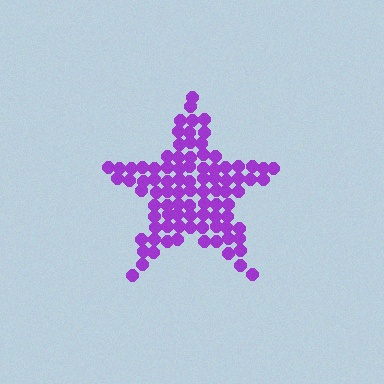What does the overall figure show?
The overall figure shows a star.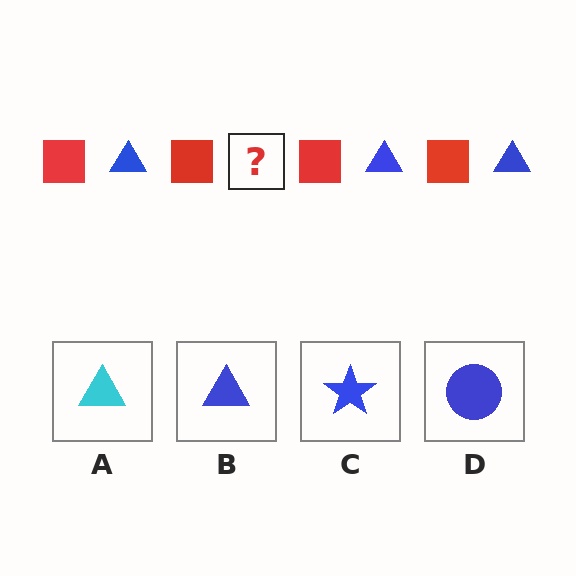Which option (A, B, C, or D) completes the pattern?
B.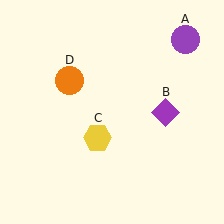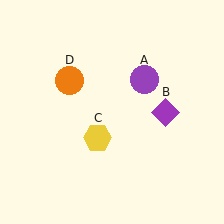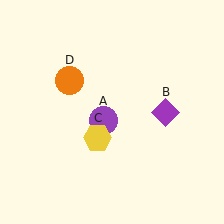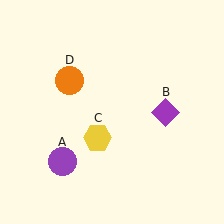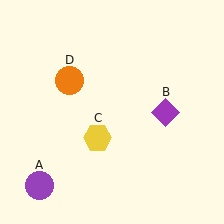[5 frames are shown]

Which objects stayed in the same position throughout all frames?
Purple diamond (object B) and yellow hexagon (object C) and orange circle (object D) remained stationary.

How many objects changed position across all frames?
1 object changed position: purple circle (object A).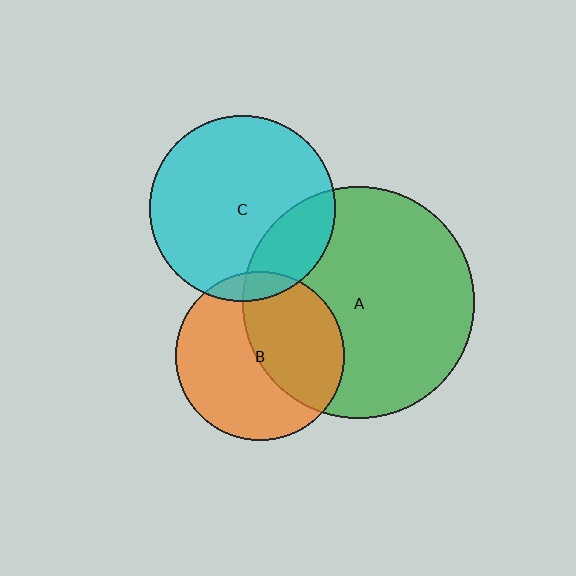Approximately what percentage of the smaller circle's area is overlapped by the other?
Approximately 45%.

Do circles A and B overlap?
Yes.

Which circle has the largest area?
Circle A (green).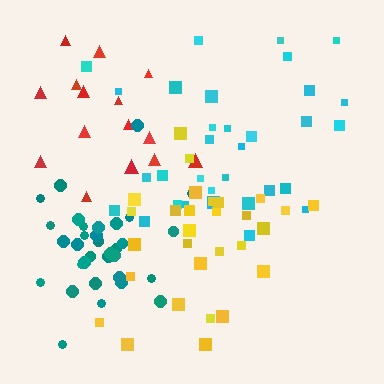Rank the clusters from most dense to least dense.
teal, yellow, cyan, red.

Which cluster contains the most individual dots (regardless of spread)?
Teal (33).